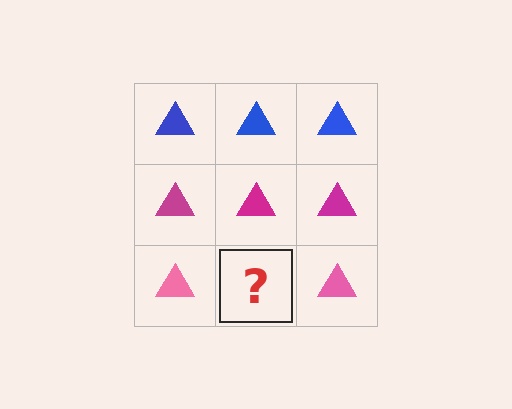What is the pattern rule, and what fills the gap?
The rule is that each row has a consistent color. The gap should be filled with a pink triangle.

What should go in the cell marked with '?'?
The missing cell should contain a pink triangle.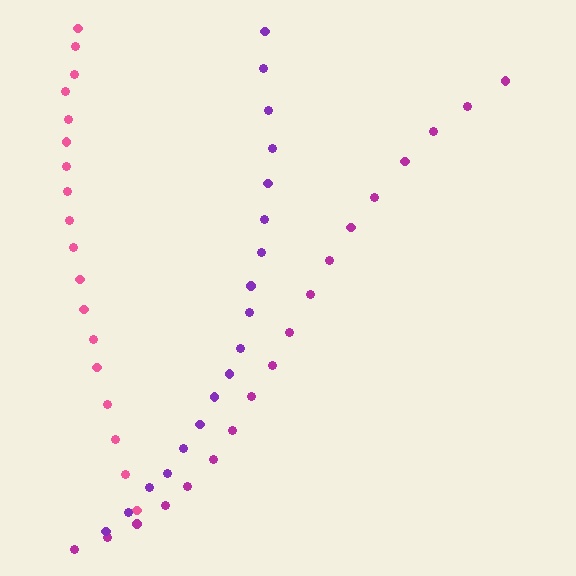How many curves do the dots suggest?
There are 3 distinct paths.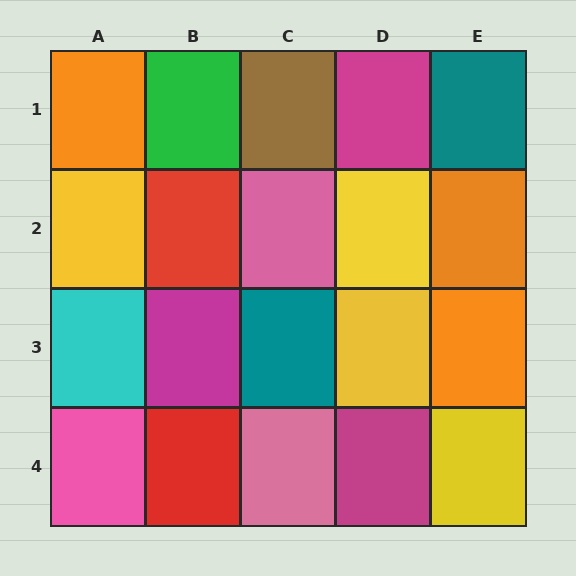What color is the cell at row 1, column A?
Orange.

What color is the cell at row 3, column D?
Yellow.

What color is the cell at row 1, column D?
Magenta.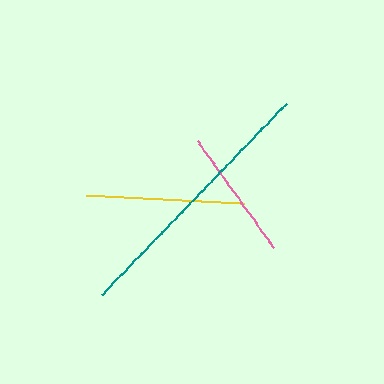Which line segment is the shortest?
The pink line is the shortest at approximately 131 pixels.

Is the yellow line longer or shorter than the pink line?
The yellow line is longer than the pink line.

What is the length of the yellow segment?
The yellow segment is approximately 159 pixels long.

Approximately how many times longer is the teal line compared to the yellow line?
The teal line is approximately 1.7 times the length of the yellow line.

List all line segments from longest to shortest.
From longest to shortest: teal, yellow, pink.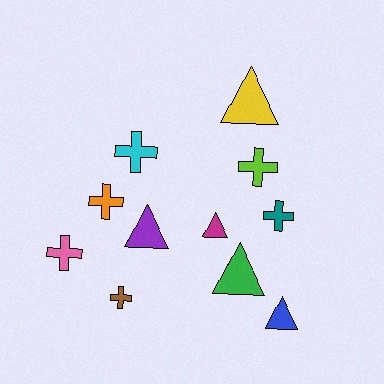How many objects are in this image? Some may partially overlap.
There are 11 objects.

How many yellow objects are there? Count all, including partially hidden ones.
There is 1 yellow object.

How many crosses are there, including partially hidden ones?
There are 6 crosses.